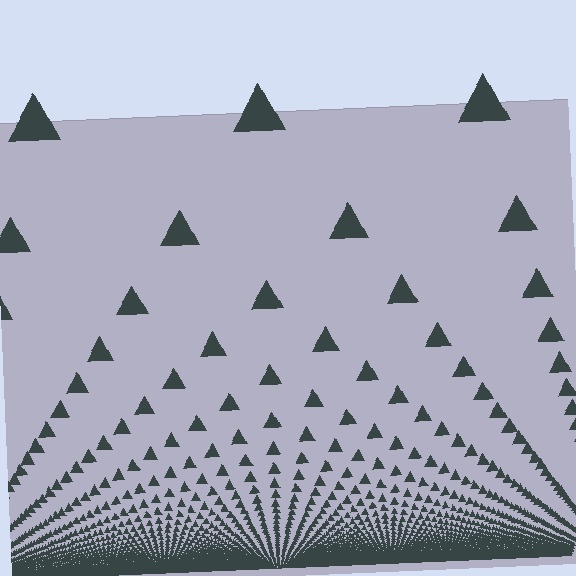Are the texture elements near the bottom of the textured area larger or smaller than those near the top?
Smaller. The gradient is inverted — elements near the bottom are smaller and denser.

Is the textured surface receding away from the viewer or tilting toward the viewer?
The surface appears to tilt toward the viewer. Texture elements get larger and sparser toward the top.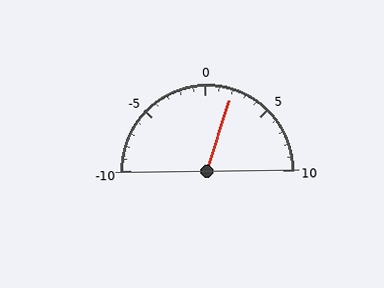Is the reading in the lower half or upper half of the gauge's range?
The reading is in the upper half of the range (-10 to 10).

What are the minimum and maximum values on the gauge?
The gauge ranges from -10 to 10.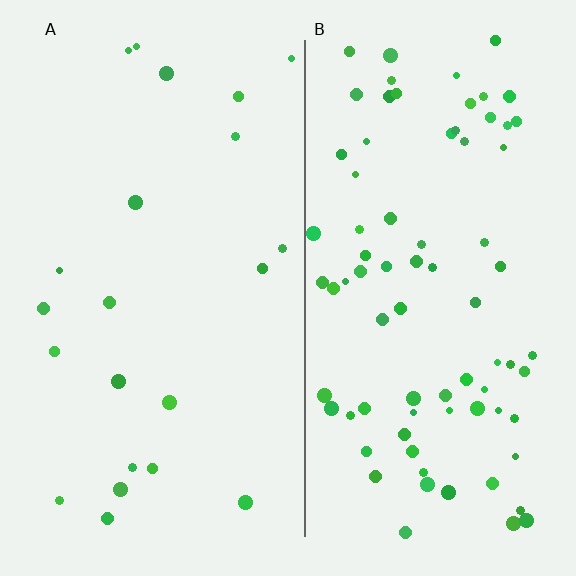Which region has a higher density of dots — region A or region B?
B (the right).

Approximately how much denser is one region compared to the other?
Approximately 3.7× — region B over region A.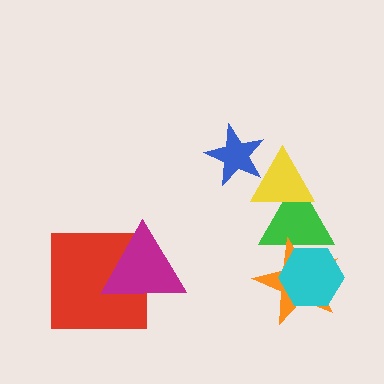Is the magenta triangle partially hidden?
No, no other shape covers it.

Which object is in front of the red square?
The magenta triangle is in front of the red square.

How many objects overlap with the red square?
1 object overlaps with the red square.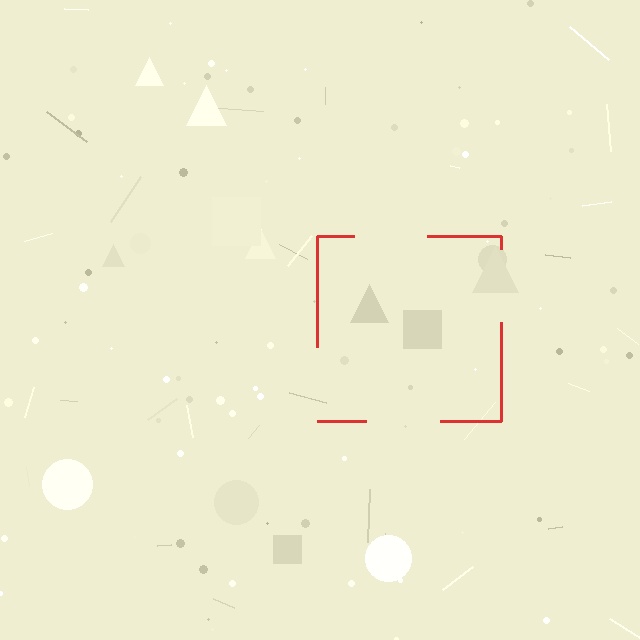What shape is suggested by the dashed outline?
The dashed outline suggests a square.